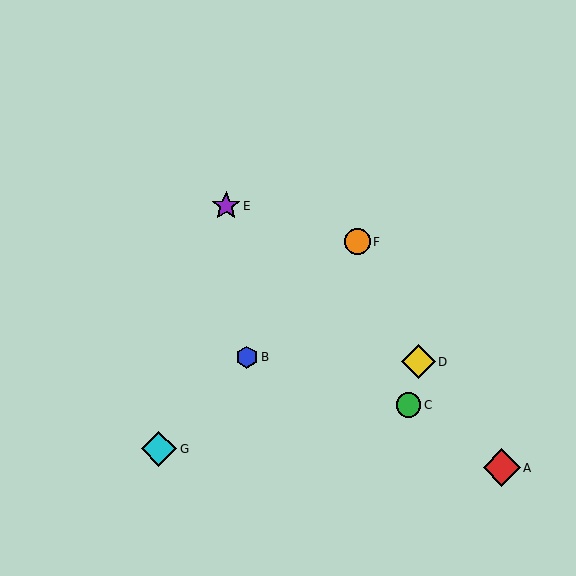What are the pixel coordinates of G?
Object G is at (159, 449).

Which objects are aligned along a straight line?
Objects B, F, G are aligned along a straight line.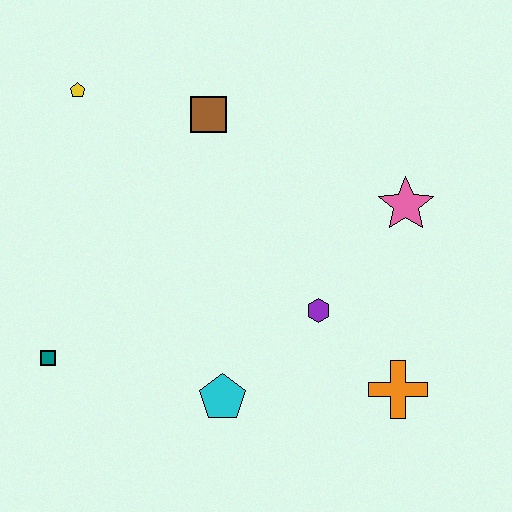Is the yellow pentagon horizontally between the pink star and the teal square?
Yes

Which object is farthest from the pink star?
The teal square is farthest from the pink star.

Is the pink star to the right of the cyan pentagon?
Yes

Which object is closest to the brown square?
The yellow pentagon is closest to the brown square.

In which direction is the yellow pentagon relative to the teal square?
The yellow pentagon is above the teal square.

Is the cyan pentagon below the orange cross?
Yes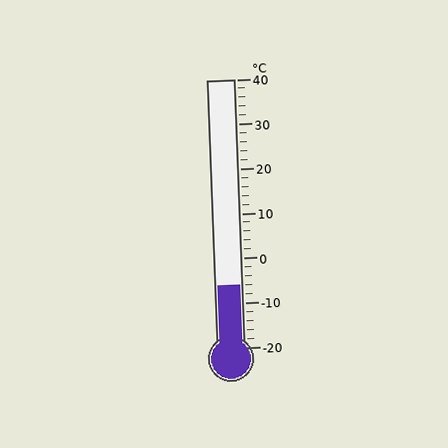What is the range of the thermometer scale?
The thermometer scale ranges from -20°C to 40°C.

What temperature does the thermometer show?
The thermometer shows approximately -6°C.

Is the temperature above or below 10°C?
The temperature is below 10°C.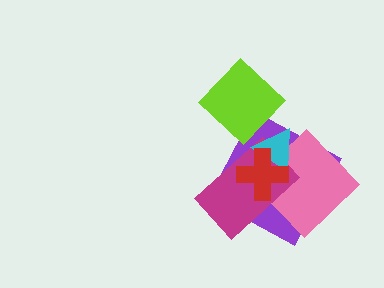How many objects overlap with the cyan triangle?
5 objects overlap with the cyan triangle.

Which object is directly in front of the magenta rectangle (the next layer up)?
The cyan triangle is directly in front of the magenta rectangle.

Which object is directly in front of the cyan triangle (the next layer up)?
The lime diamond is directly in front of the cyan triangle.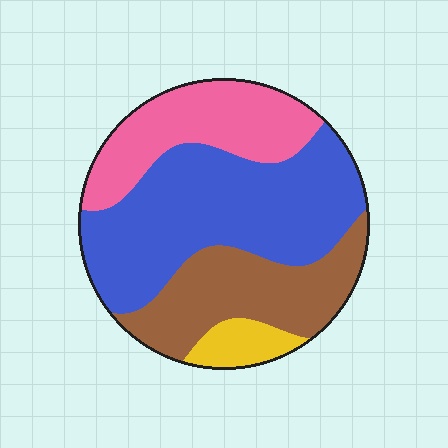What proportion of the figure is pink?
Pink takes up about one quarter (1/4) of the figure.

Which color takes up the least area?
Yellow, at roughly 5%.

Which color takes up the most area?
Blue, at roughly 45%.